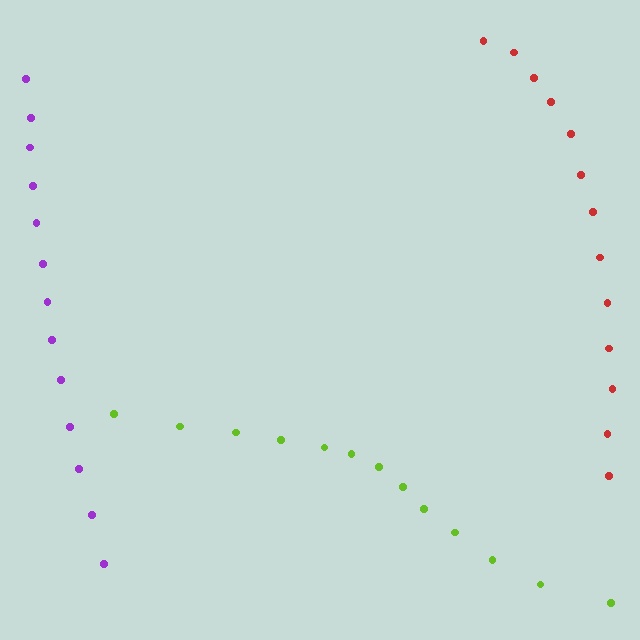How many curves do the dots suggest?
There are 3 distinct paths.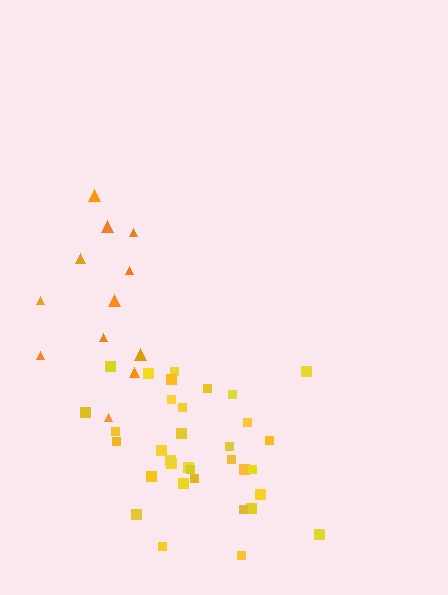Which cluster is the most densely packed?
Yellow.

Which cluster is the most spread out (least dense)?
Orange.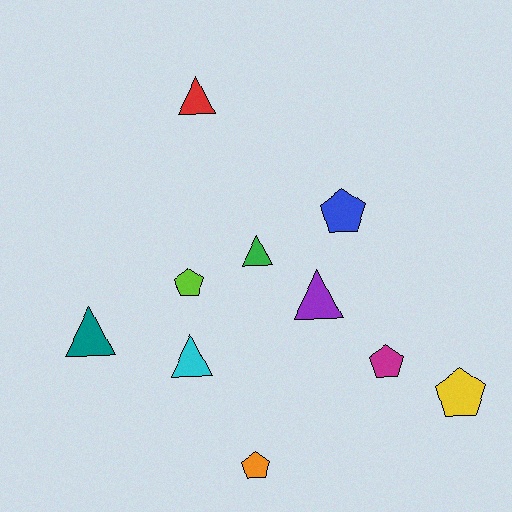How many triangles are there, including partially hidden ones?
There are 5 triangles.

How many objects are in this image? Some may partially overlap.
There are 10 objects.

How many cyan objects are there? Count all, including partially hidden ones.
There is 1 cyan object.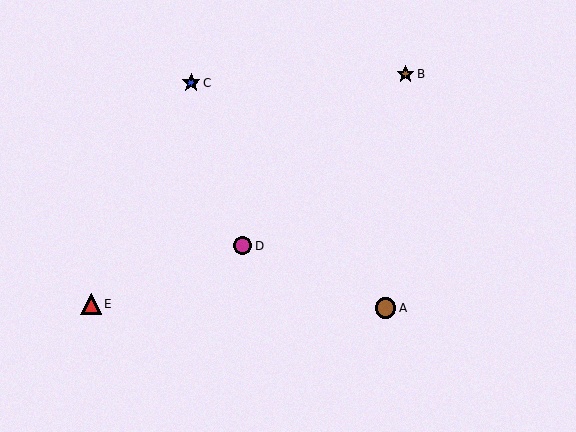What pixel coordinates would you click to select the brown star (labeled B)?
Click at (406, 74) to select the brown star B.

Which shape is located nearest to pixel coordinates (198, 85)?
The blue star (labeled C) at (191, 83) is nearest to that location.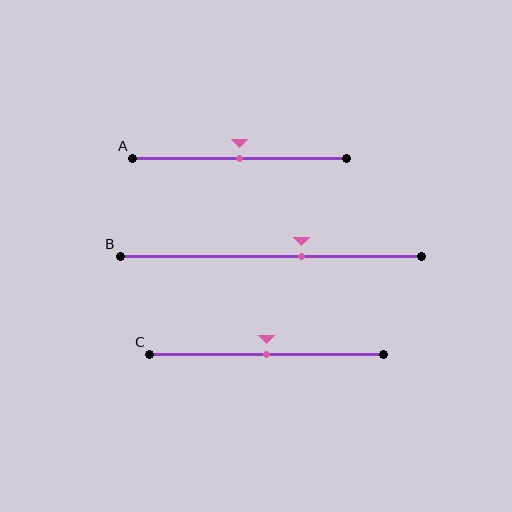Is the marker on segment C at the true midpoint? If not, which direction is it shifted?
Yes, the marker on segment C is at the true midpoint.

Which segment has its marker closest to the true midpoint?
Segment A has its marker closest to the true midpoint.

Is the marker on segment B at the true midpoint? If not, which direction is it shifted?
No, the marker on segment B is shifted to the right by about 10% of the segment length.